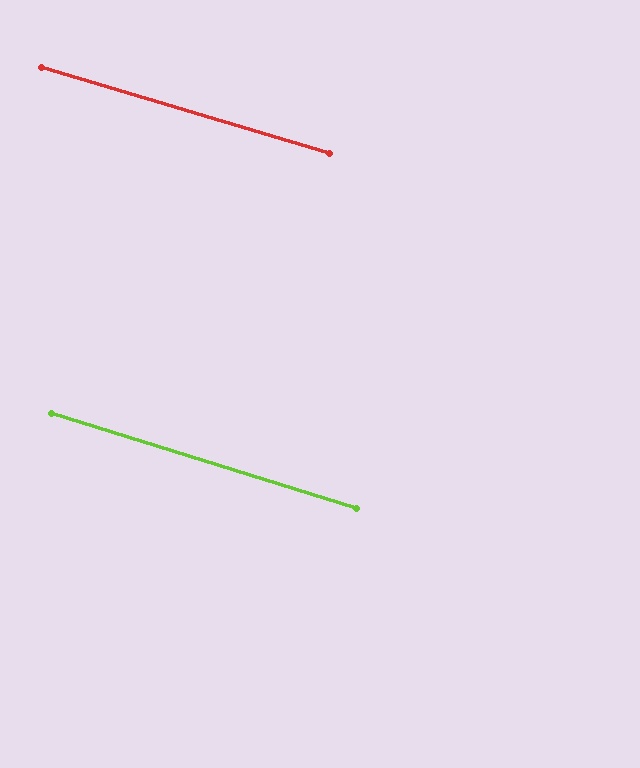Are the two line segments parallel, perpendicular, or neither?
Parallel — their directions differ by only 0.5°.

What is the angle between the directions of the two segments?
Approximately 1 degree.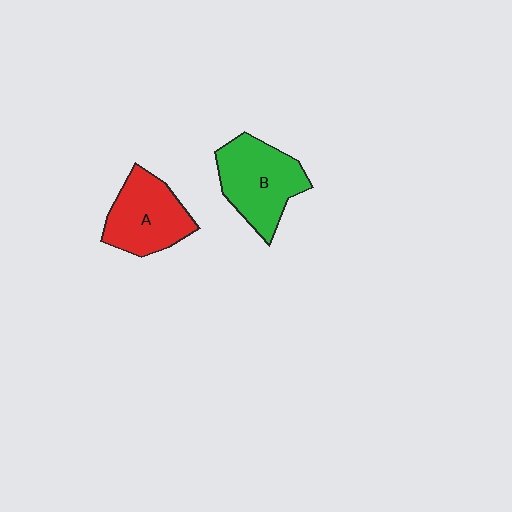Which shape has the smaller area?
Shape A (red).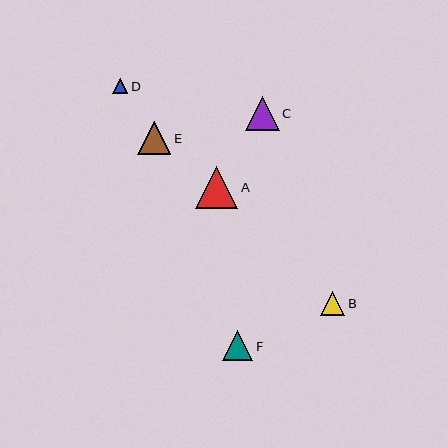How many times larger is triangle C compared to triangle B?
Triangle C is approximately 1.4 times the size of triangle B.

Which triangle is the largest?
Triangle A is the largest with a size of approximately 43 pixels.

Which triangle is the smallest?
Triangle D is the smallest with a size of approximately 15 pixels.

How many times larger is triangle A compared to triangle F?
Triangle A is approximately 1.4 times the size of triangle F.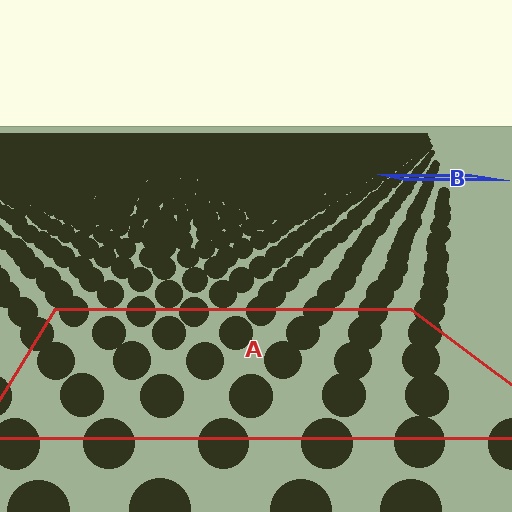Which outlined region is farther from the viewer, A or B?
Region B is farther from the viewer — the texture elements inside it appear smaller and more densely packed.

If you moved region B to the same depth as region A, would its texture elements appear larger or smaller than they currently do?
They would appear larger. At a closer depth, the same texture elements are projected at a bigger on-screen size.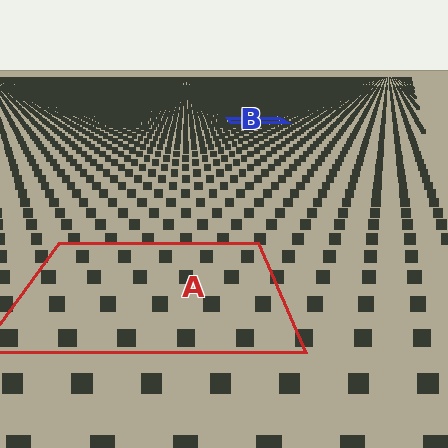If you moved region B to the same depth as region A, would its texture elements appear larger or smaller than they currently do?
They would appear larger. At a closer depth, the same texture elements are projected at a bigger on-screen size.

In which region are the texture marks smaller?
The texture marks are smaller in region B, because it is farther away.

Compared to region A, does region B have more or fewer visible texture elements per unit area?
Region B has more texture elements per unit area — they are packed more densely because it is farther away.